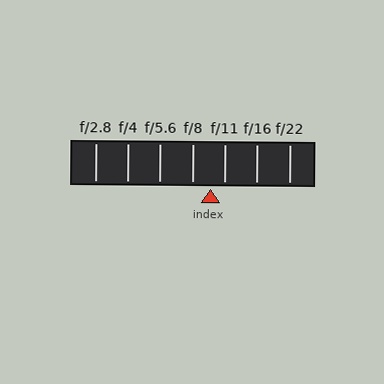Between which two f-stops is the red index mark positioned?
The index mark is between f/8 and f/11.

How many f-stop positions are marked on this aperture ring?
There are 7 f-stop positions marked.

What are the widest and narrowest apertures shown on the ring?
The widest aperture shown is f/2.8 and the narrowest is f/22.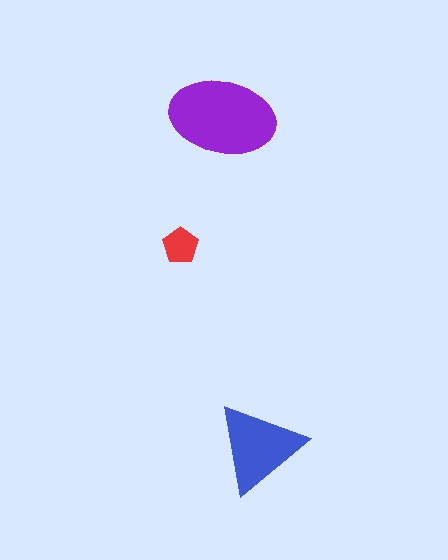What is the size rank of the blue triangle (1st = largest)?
2nd.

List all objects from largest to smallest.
The purple ellipse, the blue triangle, the red pentagon.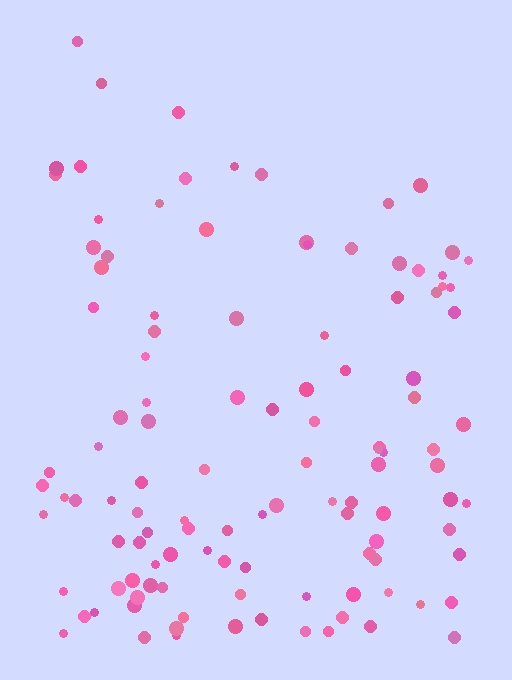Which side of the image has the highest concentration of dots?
The bottom.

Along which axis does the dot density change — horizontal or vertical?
Vertical.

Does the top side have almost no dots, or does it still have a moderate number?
Still a moderate number, just noticeably fewer than the bottom.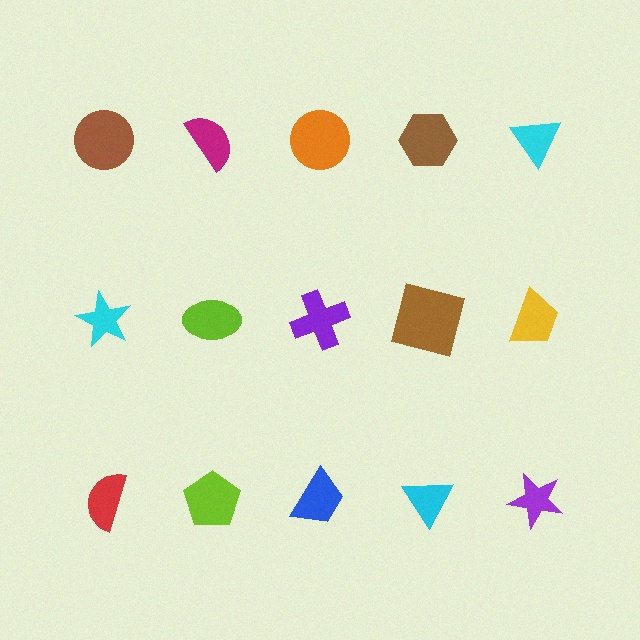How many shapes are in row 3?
5 shapes.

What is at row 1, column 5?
A cyan triangle.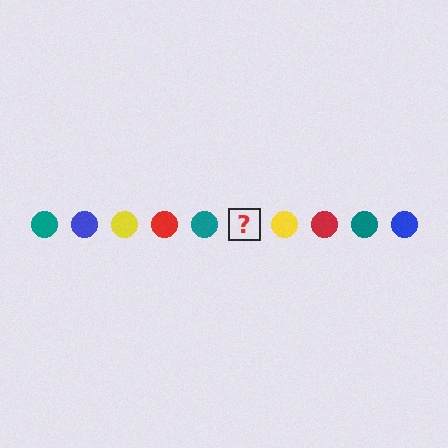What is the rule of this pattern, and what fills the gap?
The rule is that the pattern cycles through teal, blue, yellow, red circles. The gap should be filled with a blue circle.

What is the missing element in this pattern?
The missing element is a blue circle.